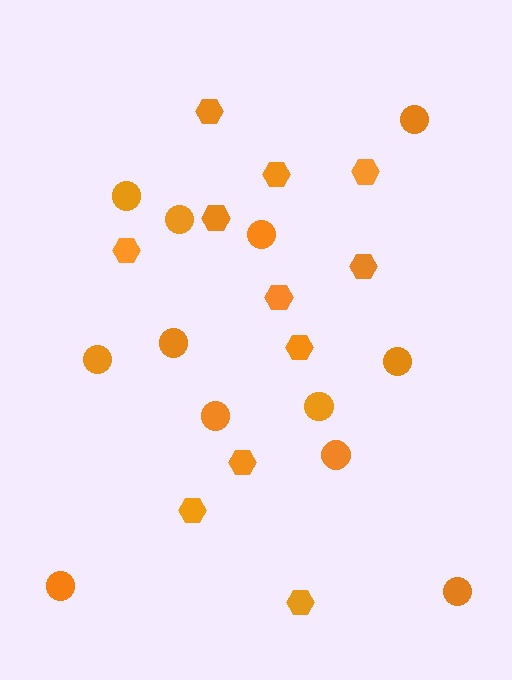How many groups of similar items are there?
There are 2 groups: one group of circles (12) and one group of hexagons (11).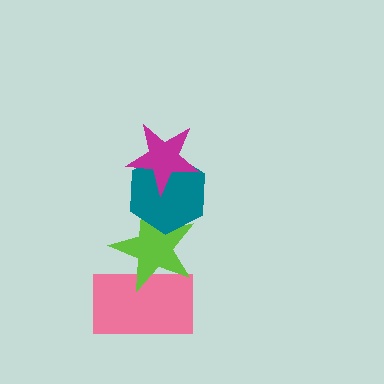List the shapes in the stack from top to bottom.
From top to bottom: the magenta star, the teal hexagon, the lime star, the pink rectangle.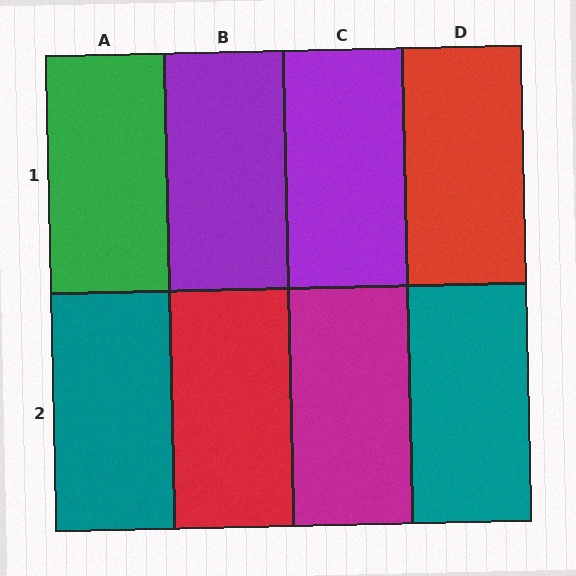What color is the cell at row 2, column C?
Magenta.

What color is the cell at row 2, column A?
Teal.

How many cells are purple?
2 cells are purple.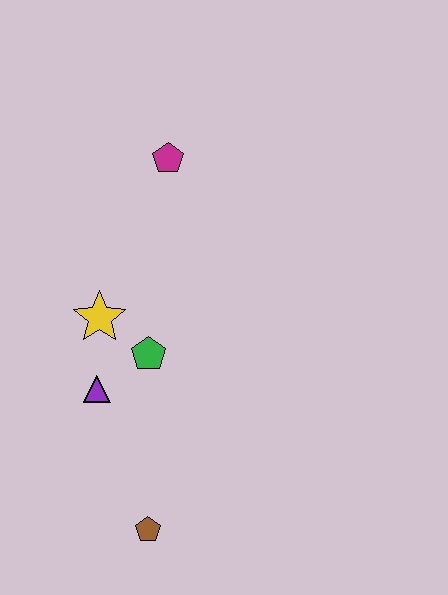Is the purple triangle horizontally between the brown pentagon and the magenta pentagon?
No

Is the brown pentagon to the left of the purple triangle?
No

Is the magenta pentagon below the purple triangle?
No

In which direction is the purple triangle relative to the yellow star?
The purple triangle is below the yellow star.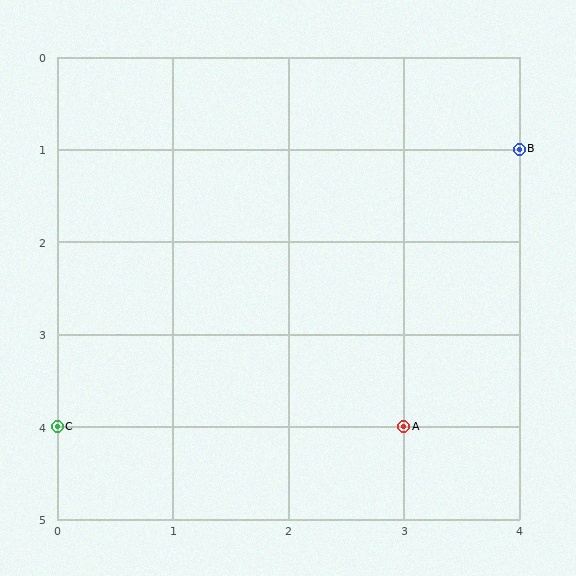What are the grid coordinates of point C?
Point C is at grid coordinates (0, 4).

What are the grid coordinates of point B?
Point B is at grid coordinates (4, 1).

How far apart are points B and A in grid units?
Points B and A are 1 column and 3 rows apart (about 3.2 grid units diagonally).